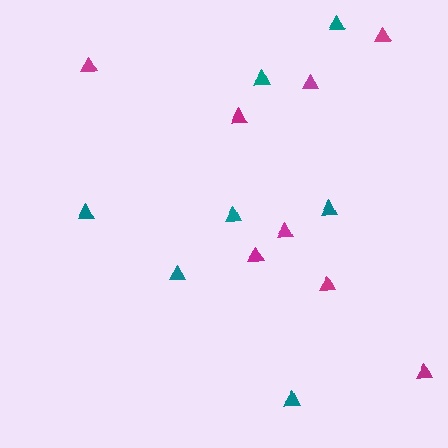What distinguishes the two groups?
There are 2 groups: one group of magenta triangles (8) and one group of teal triangles (7).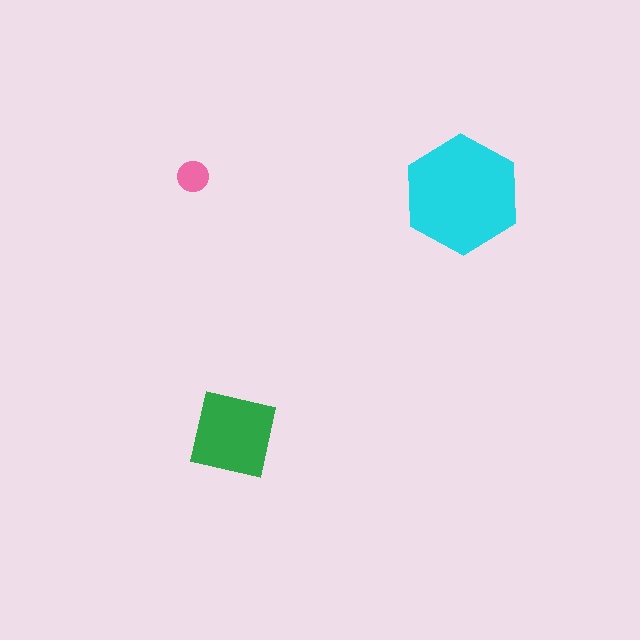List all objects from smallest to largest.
The pink circle, the green square, the cyan hexagon.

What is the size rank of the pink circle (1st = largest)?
3rd.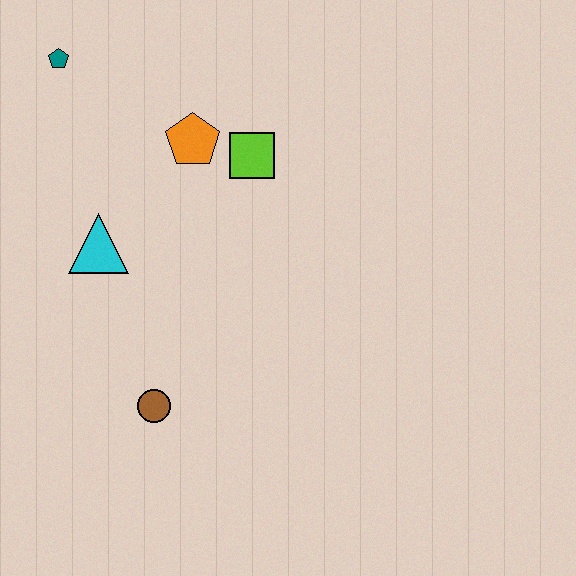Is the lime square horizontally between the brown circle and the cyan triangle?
No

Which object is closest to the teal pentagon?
The orange pentagon is closest to the teal pentagon.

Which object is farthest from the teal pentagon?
The brown circle is farthest from the teal pentagon.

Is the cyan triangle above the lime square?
No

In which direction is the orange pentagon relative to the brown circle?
The orange pentagon is above the brown circle.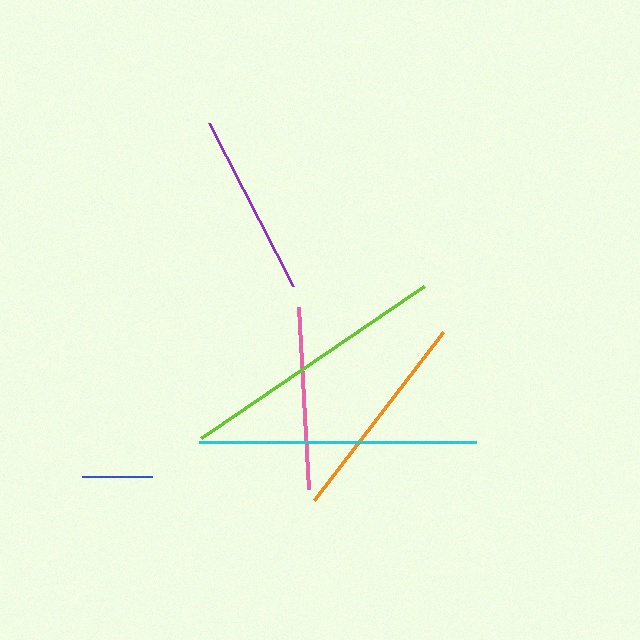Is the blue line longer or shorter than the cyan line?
The cyan line is longer than the blue line.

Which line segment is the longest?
The cyan line is the longest at approximately 276 pixels.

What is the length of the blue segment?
The blue segment is approximately 70 pixels long.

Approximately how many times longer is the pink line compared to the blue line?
The pink line is approximately 2.6 times the length of the blue line.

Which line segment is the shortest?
The blue line is the shortest at approximately 70 pixels.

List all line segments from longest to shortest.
From longest to shortest: cyan, lime, orange, purple, pink, blue.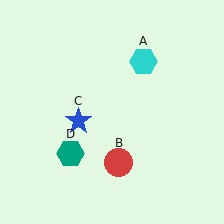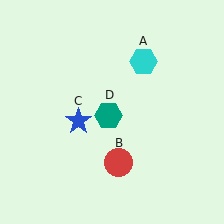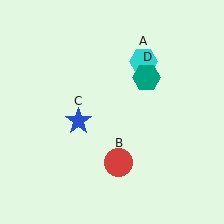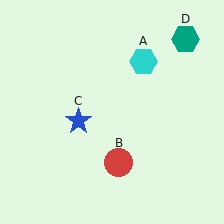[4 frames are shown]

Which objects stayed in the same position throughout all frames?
Cyan hexagon (object A) and red circle (object B) and blue star (object C) remained stationary.